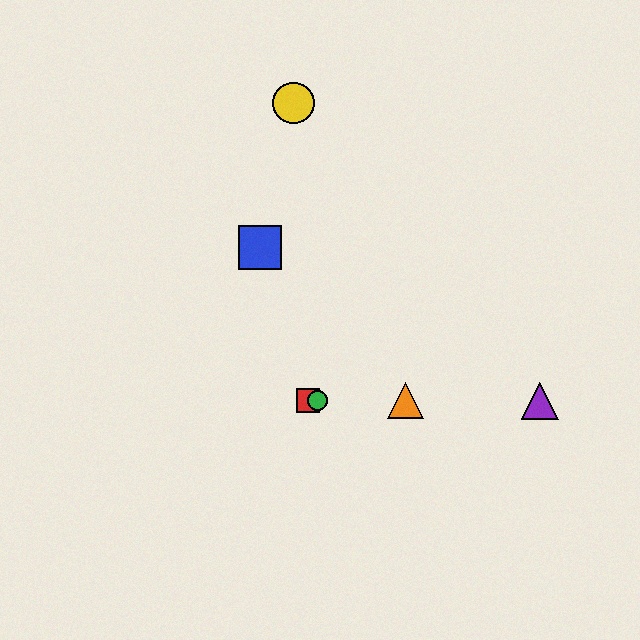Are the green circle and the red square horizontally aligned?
Yes, both are at y≈401.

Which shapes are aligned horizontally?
The red square, the green circle, the purple triangle, the orange triangle are aligned horizontally.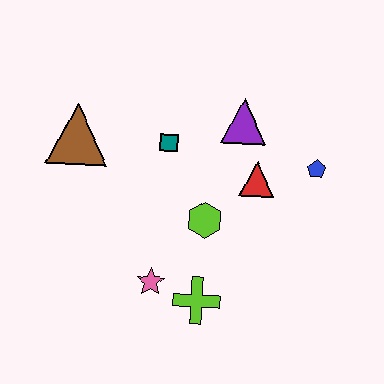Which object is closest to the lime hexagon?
The red triangle is closest to the lime hexagon.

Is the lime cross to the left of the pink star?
No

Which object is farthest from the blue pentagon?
The brown triangle is farthest from the blue pentagon.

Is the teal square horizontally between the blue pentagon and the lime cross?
No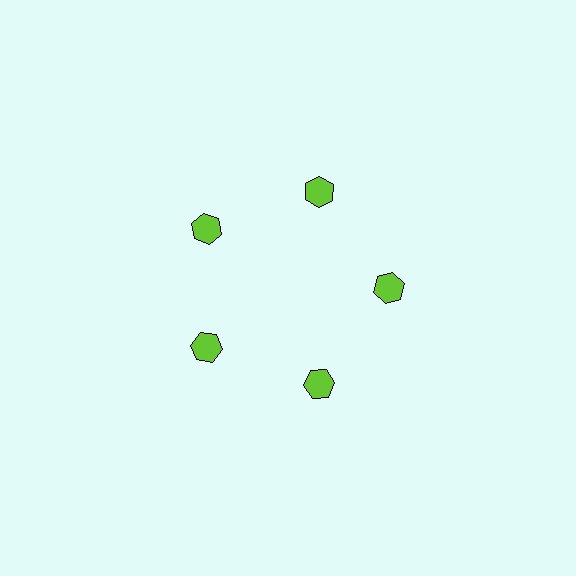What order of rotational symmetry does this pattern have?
This pattern has 5-fold rotational symmetry.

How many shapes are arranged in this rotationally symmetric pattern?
There are 5 shapes, arranged in 5 groups of 1.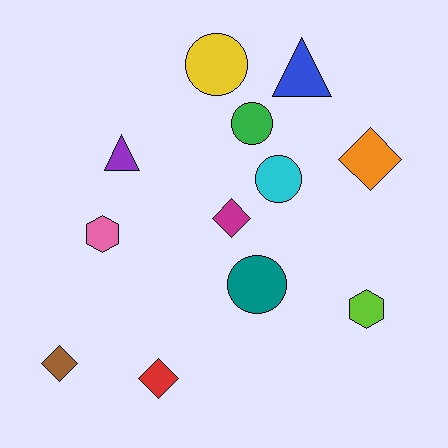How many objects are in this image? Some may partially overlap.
There are 12 objects.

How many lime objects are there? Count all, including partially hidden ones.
There is 1 lime object.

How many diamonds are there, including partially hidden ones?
There are 4 diamonds.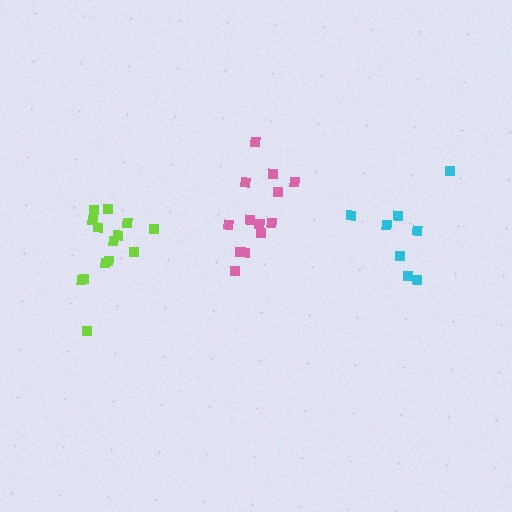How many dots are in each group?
Group 1: 13 dots, Group 2: 8 dots, Group 3: 14 dots (35 total).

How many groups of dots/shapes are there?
There are 3 groups.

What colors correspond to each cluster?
The clusters are colored: pink, cyan, lime.